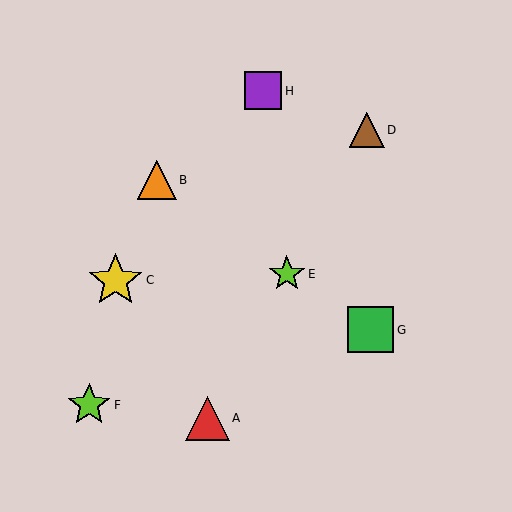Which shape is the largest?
The yellow star (labeled C) is the largest.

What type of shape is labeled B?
Shape B is an orange triangle.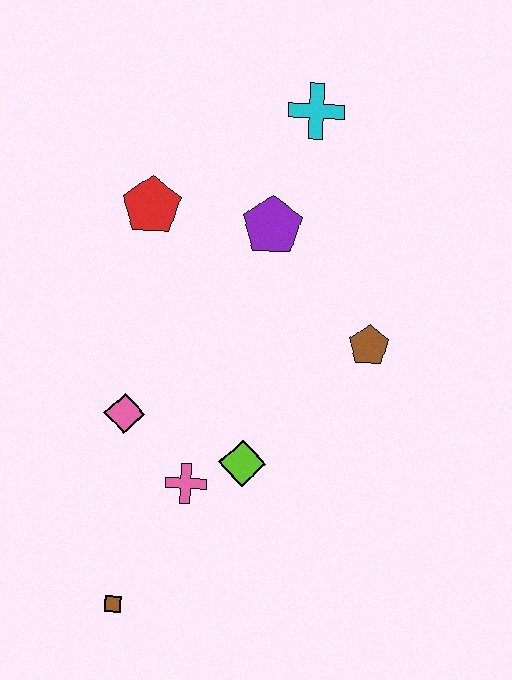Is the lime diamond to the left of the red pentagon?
No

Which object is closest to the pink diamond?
The pink cross is closest to the pink diamond.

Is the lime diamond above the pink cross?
Yes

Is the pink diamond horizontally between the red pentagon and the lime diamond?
No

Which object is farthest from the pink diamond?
The cyan cross is farthest from the pink diamond.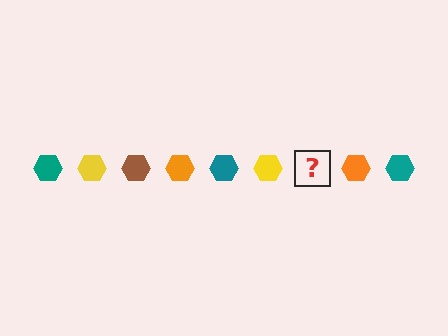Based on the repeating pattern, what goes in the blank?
The blank should be a brown hexagon.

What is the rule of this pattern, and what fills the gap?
The rule is that the pattern cycles through teal, yellow, brown, orange hexagons. The gap should be filled with a brown hexagon.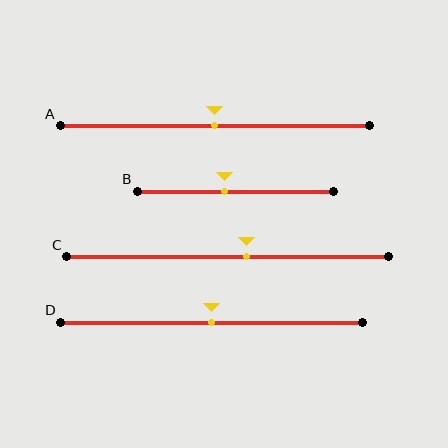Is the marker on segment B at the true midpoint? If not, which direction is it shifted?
No, the marker on segment B is shifted to the left by about 6% of the segment length.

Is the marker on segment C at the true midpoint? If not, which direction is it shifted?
No, the marker on segment C is shifted to the right by about 6% of the segment length.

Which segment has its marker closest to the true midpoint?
Segment A has its marker closest to the true midpoint.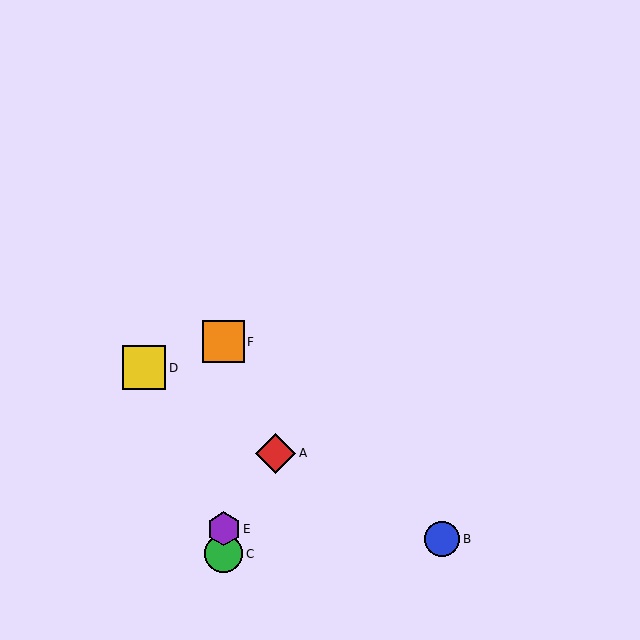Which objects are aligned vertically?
Objects C, E, F are aligned vertically.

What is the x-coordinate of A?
Object A is at x≈276.